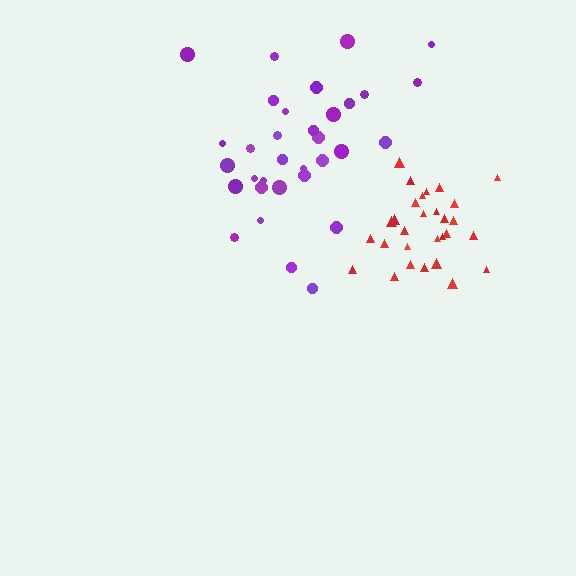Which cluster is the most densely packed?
Red.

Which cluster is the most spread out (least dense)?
Purple.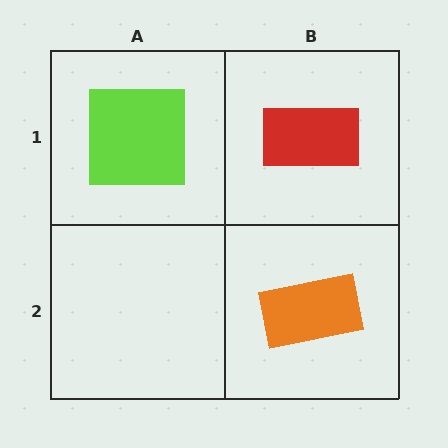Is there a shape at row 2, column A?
No, that cell is empty.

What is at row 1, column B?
A red rectangle.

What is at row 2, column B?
An orange rectangle.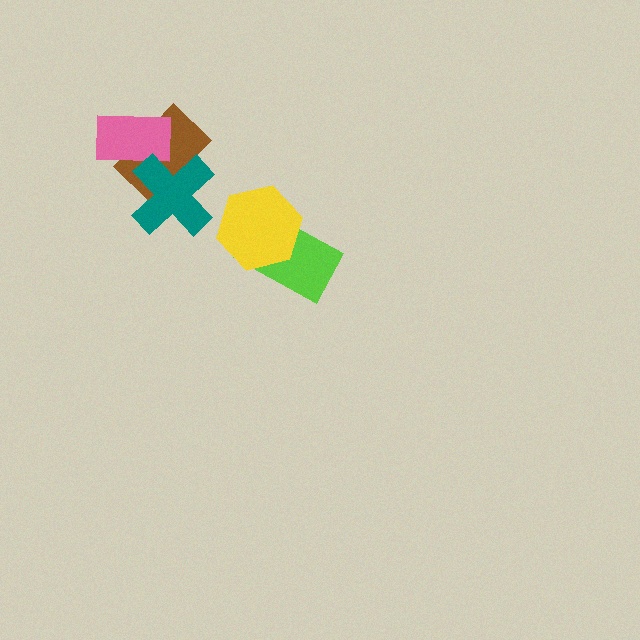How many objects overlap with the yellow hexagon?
1 object overlaps with the yellow hexagon.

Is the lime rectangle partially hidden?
Yes, it is partially covered by another shape.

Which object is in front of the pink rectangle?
The teal cross is in front of the pink rectangle.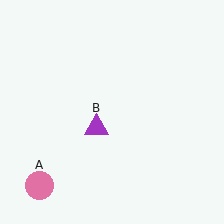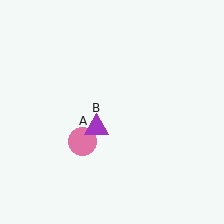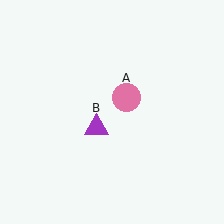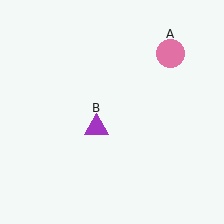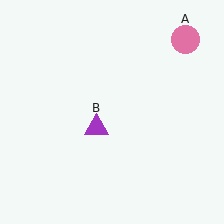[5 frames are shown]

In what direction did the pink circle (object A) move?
The pink circle (object A) moved up and to the right.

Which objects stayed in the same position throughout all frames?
Purple triangle (object B) remained stationary.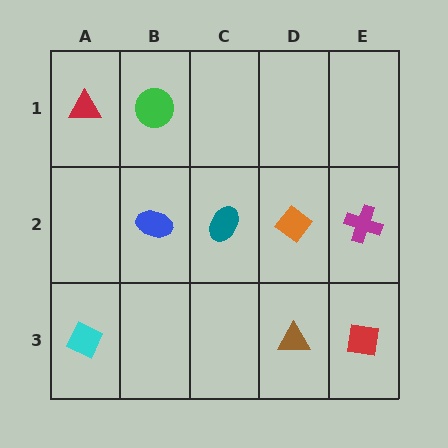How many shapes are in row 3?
3 shapes.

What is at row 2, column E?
A magenta cross.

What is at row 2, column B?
A blue ellipse.